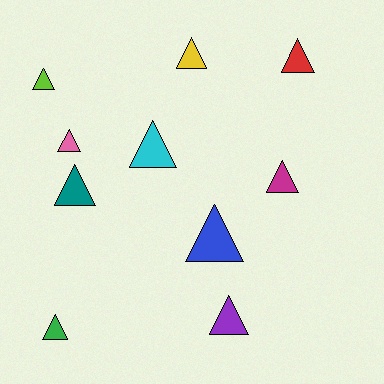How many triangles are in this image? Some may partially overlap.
There are 10 triangles.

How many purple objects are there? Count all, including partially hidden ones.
There is 1 purple object.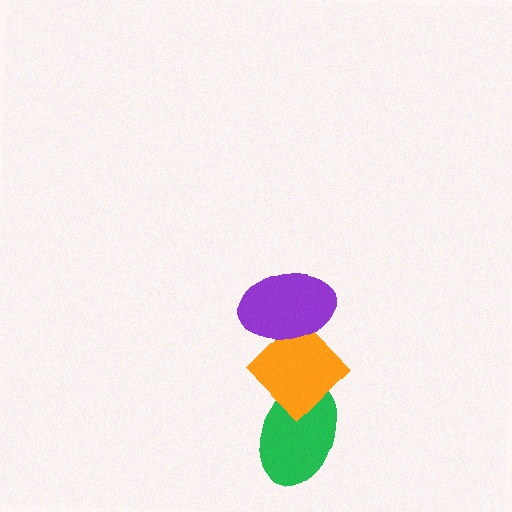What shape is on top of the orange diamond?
The purple ellipse is on top of the orange diamond.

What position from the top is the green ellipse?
The green ellipse is 3rd from the top.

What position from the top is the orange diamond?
The orange diamond is 2nd from the top.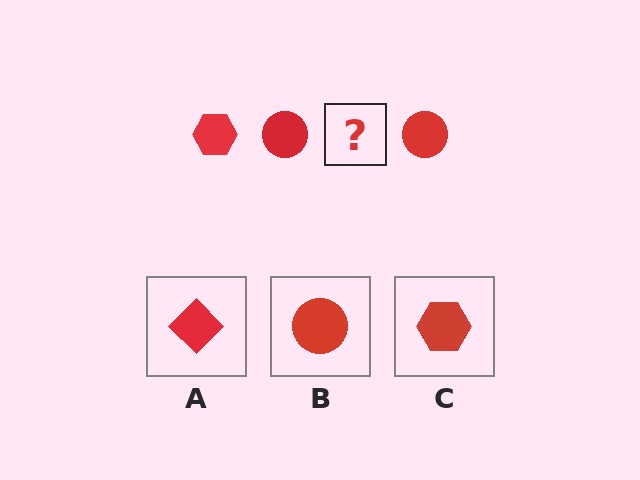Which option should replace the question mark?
Option C.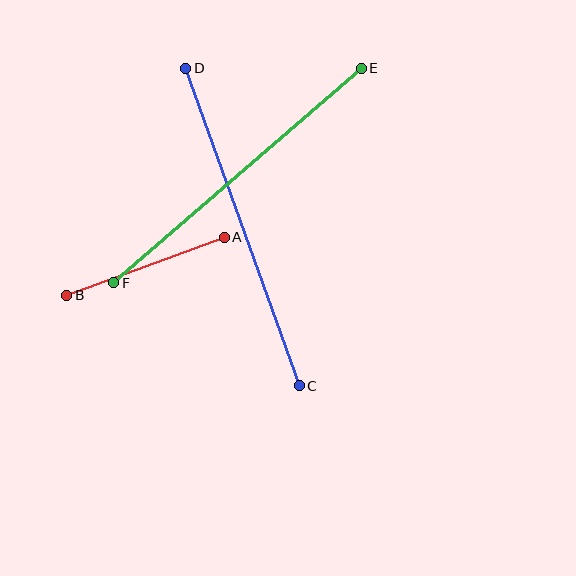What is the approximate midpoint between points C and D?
The midpoint is at approximately (242, 227) pixels.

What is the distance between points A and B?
The distance is approximately 168 pixels.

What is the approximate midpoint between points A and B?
The midpoint is at approximately (145, 266) pixels.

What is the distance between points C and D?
The distance is approximately 337 pixels.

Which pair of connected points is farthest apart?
Points C and D are farthest apart.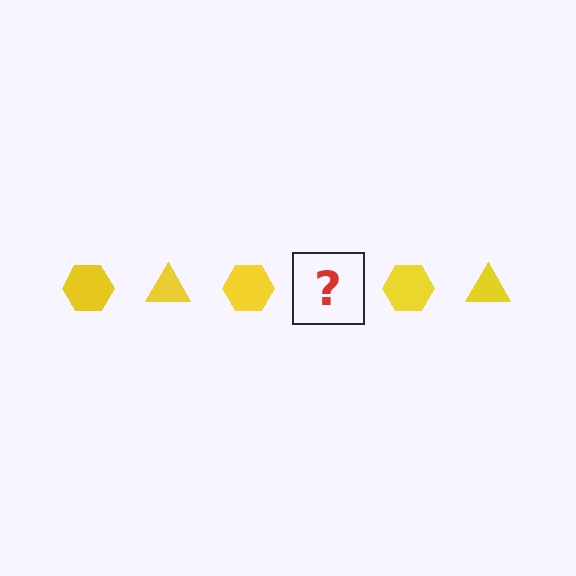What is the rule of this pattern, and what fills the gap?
The rule is that the pattern cycles through hexagon, triangle shapes in yellow. The gap should be filled with a yellow triangle.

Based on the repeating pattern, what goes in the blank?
The blank should be a yellow triangle.